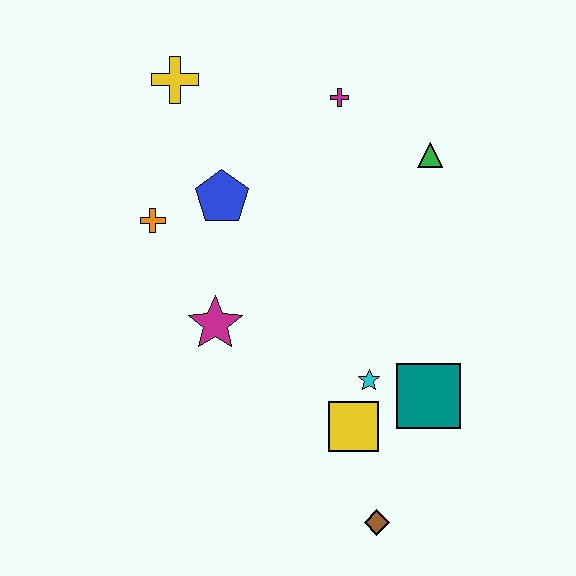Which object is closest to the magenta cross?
The green triangle is closest to the magenta cross.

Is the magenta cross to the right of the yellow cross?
Yes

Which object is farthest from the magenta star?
The green triangle is farthest from the magenta star.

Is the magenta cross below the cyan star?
No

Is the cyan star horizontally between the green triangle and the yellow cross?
Yes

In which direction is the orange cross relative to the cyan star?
The orange cross is to the left of the cyan star.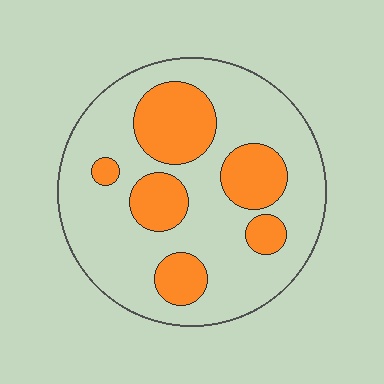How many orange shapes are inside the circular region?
6.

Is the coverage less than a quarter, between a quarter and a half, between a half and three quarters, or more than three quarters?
Between a quarter and a half.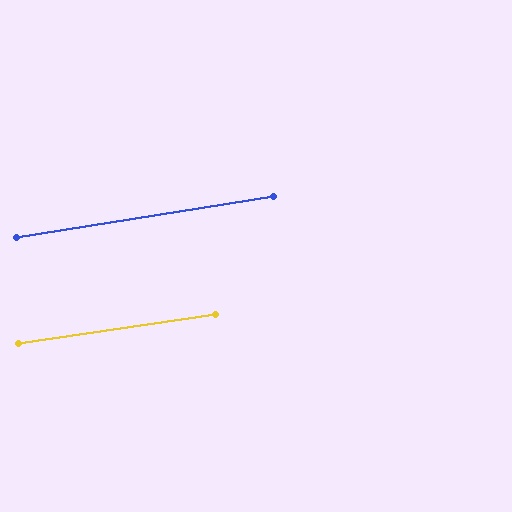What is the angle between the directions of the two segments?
Approximately 1 degree.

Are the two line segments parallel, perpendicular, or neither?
Parallel — their directions differ by only 0.6°.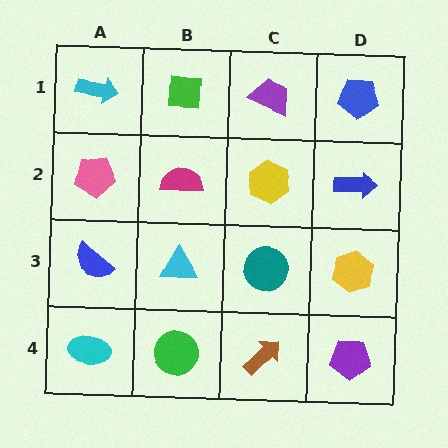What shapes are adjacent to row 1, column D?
A blue arrow (row 2, column D), a purple trapezoid (row 1, column C).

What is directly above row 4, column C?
A teal circle.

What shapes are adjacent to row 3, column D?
A blue arrow (row 2, column D), a purple pentagon (row 4, column D), a teal circle (row 3, column C).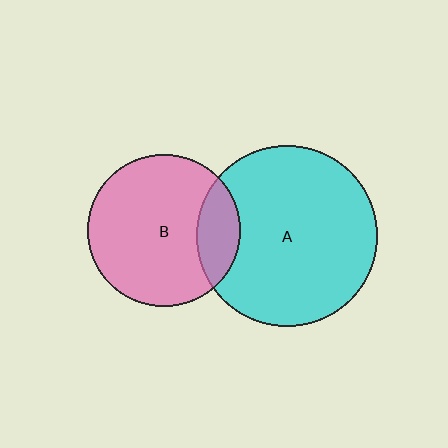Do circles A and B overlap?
Yes.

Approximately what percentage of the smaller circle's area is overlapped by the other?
Approximately 20%.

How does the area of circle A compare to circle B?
Approximately 1.4 times.